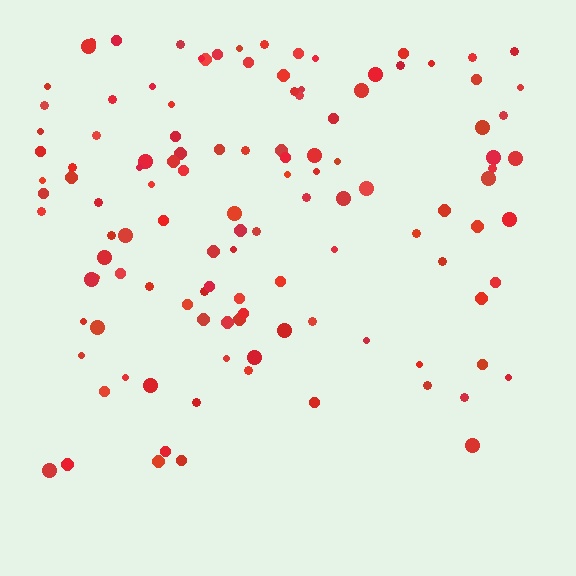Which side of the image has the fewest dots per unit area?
The bottom.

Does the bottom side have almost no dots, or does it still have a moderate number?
Still a moderate number, just noticeably fewer than the top.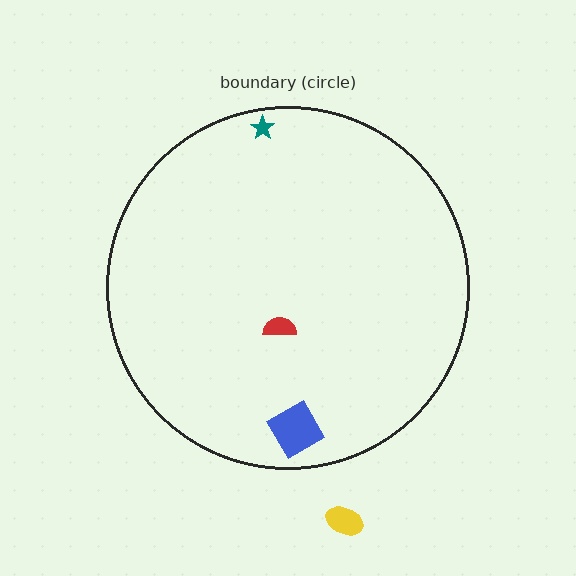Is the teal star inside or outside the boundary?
Inside.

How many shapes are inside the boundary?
3 inside, 1 outside.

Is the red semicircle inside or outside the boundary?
Inside.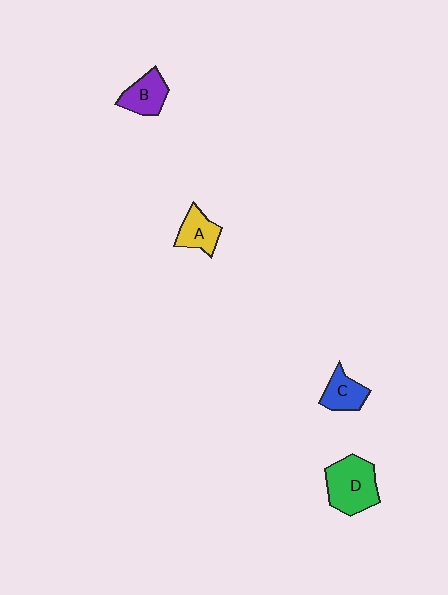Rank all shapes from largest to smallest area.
From largest to smallest: D (green), B (purple), C (blue), A (yellow).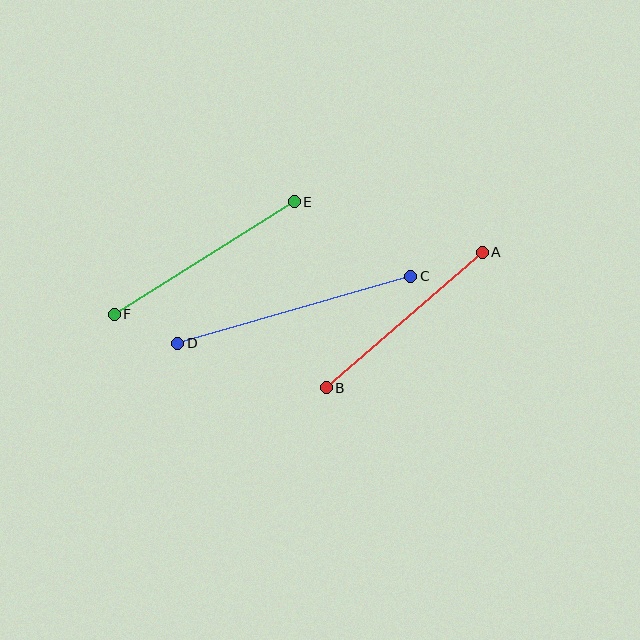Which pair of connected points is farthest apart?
Points C and D are farthest apart.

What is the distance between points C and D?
The distance is approximately 242 pixels.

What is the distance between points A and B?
The distance is approximately 207 pixels.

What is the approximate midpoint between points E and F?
The midpoint is at approximately (204, 258) pixels.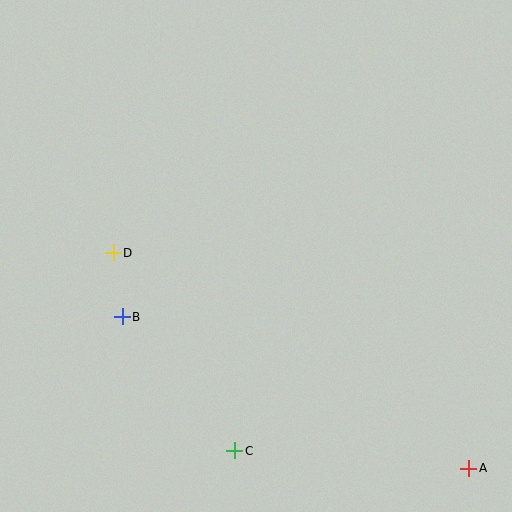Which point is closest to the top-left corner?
Point D is closest to the top-left corner.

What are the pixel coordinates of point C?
Point C is at (235, 451).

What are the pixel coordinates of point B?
Point B is at (122, 317).